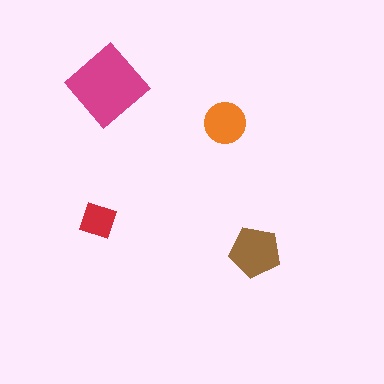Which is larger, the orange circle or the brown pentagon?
The brown pentagon.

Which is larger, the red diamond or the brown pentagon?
The brown pentagon.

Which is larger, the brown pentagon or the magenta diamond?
The magenta diamond.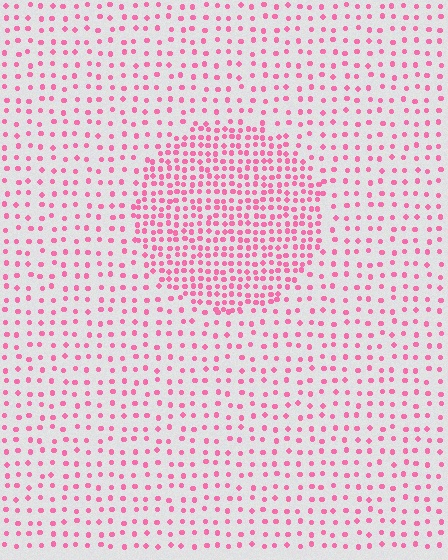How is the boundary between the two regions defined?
The boundary is defined by a change in element density (approximately 2.2x ratio). All elements are the same color, size, and shape.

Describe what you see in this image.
The image contains small pink elements arranged at two different densities. A circle-shaped region is visible where the elements are more densely packed than the surrounding area.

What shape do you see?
I see a circle.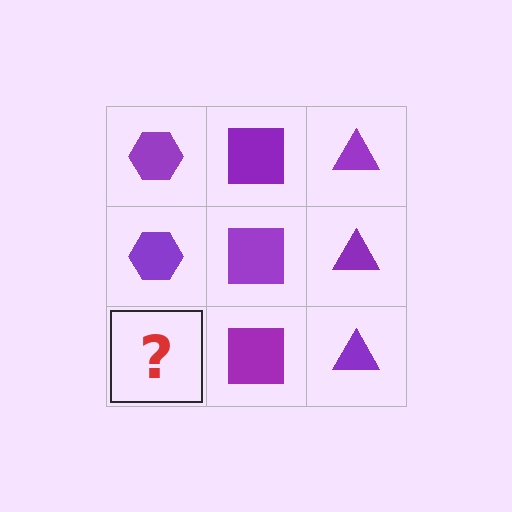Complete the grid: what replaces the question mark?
The question mark should be replaced with a purple hexagon.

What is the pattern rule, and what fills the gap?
The rule is that each column has a consistent shape. The gap should be filled with a purple hexagon.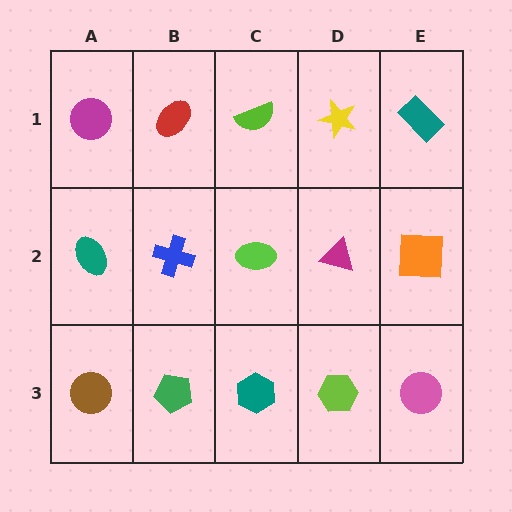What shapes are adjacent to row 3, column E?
An orange square (row 2, column E), a lime hexagon (row 3, column D).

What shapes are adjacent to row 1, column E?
An orange square (row 2, column E), a yellow star (row 1, column D).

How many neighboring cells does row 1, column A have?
2.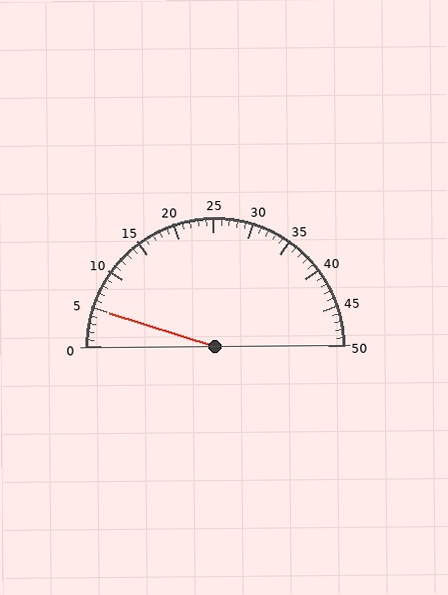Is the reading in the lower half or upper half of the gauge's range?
The reading is in the lower half of the range (0 to 50).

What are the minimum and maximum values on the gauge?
The gauge ranges from 0 to 50.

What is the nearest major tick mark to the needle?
The nearest major tick mark is 5.